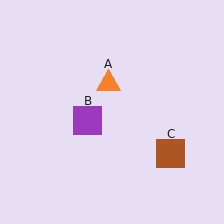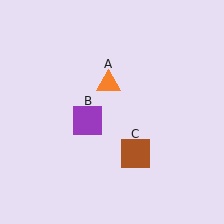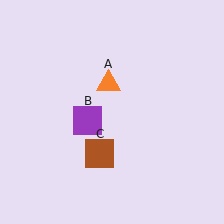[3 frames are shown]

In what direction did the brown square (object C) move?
The brown square (object C) moved left.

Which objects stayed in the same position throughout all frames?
Orange triangle (object A) and purple square (object B) remained stationary.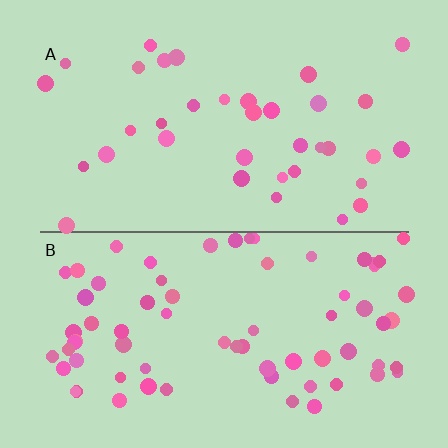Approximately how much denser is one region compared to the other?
Approximately 1.9× — region B over region A.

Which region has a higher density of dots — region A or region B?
B (the bottom).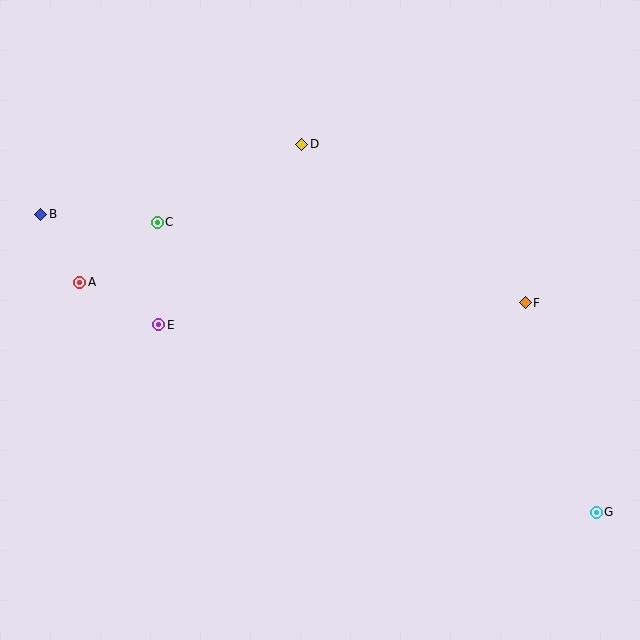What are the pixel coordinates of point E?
Point E is at (159, 325).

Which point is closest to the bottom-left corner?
Point E is closest to the bottom-left corner.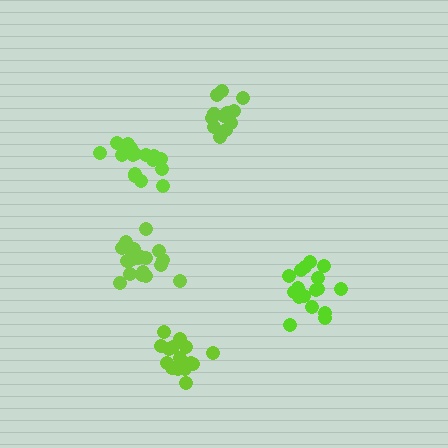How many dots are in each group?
Group 1: 17 dots, Group 2: 15 dots, Group 3: 13 dots, Group 4: 19 dots, Group 5: 17 dots (81 total).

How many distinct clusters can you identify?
There are 5 distinct clusters.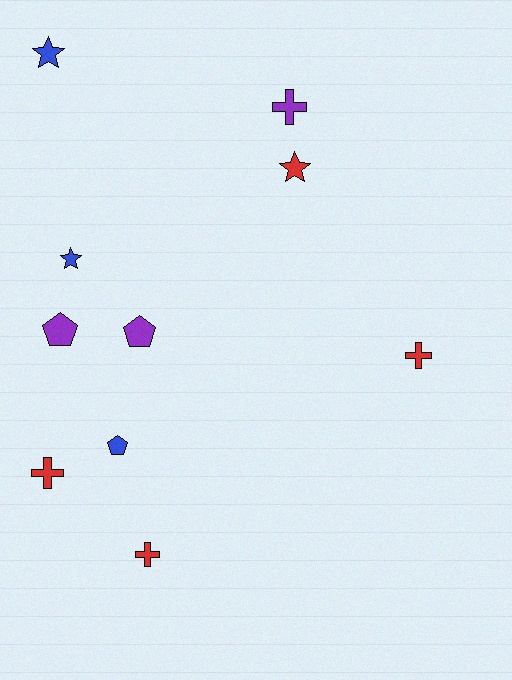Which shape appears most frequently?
Cross, with 4 objects.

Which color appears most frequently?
Red, with 4 objects.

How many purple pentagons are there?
There are 2 purple pentagons.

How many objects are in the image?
There are 10 objects.